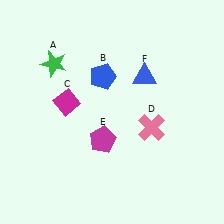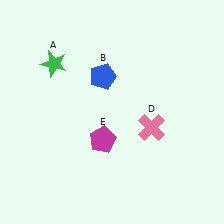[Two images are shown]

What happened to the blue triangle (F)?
The blue triangle (F) was removed in Image 2. It was in the top-right area of Image 1.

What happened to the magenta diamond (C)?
The magenta diamond (C) was removed in Image 2. It was in the top-left area of Image 1.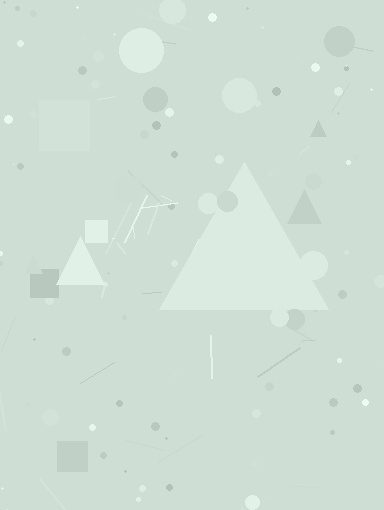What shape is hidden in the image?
A triangle is hidden in the image.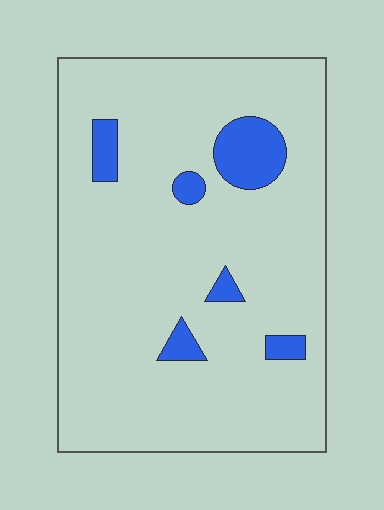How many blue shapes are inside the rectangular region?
6.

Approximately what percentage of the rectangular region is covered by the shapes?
Approximately 10%.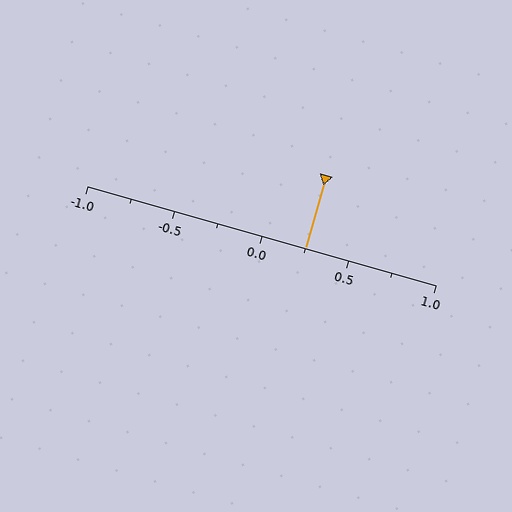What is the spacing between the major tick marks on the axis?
The major ticks are spaced 0.5 apart.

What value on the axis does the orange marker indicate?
The marker indicates approximately 0.25.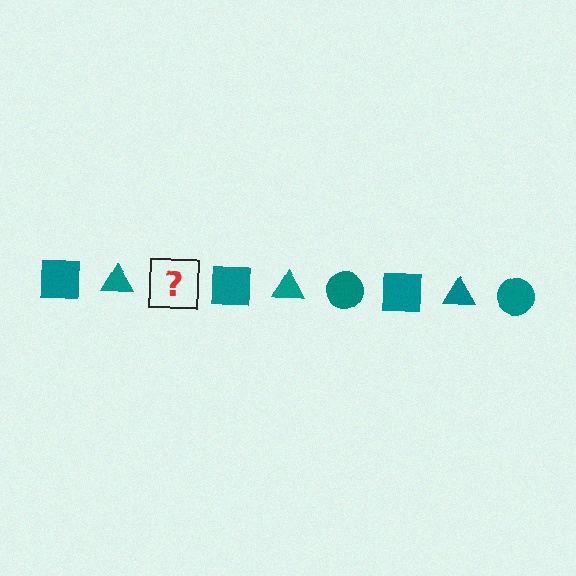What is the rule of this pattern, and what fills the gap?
The rule is that the pattern cycles through square, triangle, circle shapes in teal. The gap should be filled with a teal circle.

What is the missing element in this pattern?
The missing element is a teal circle.